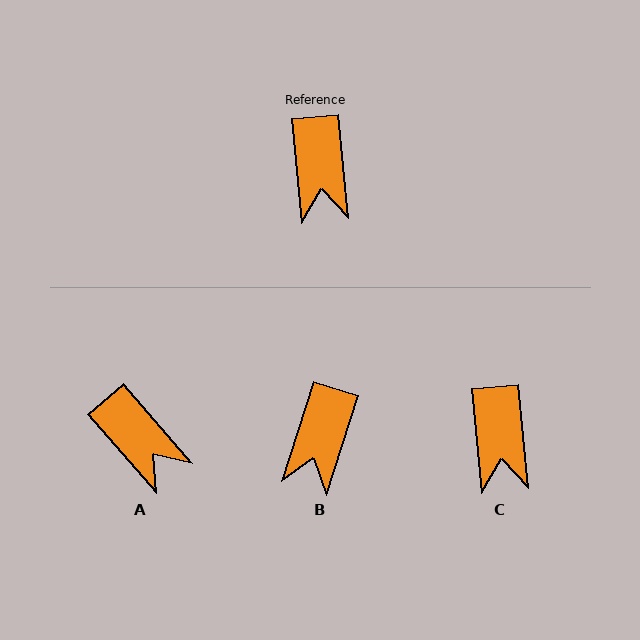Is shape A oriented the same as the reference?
No, it is off by about 36 degrees.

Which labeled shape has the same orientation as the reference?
C.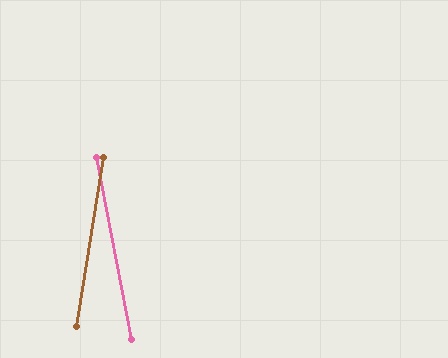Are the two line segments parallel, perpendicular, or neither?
Neither parallel nor perpendicular — they differ by about 20°.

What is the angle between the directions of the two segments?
Approximately 20 degrees.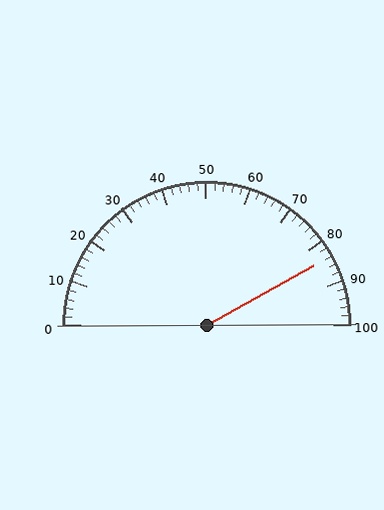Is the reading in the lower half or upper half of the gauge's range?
The reading is in the upper half of the range (0 to 100).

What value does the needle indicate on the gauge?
The needle indicates approximately 84.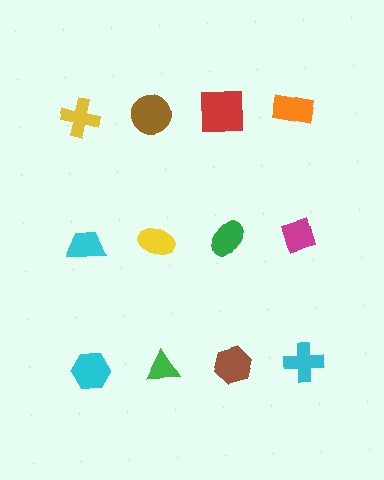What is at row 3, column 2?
A green triangle.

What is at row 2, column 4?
A magenta diamond.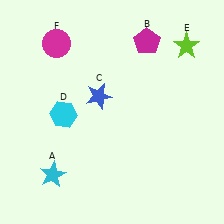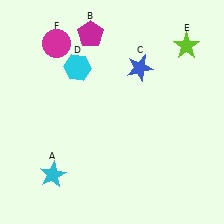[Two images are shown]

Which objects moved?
The objects that moved are: the magenta pentagon (B), the blue star (C), the cyan hexagon (D).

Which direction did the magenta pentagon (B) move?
The magenta pentagon (B) moved left.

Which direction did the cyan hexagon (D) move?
The cyan hexagon (D) moved up.